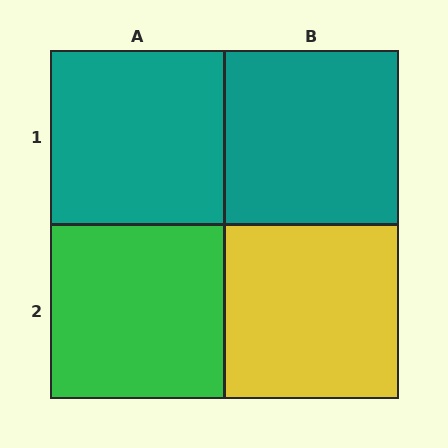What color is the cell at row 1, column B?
Teal.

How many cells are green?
1 cell is green.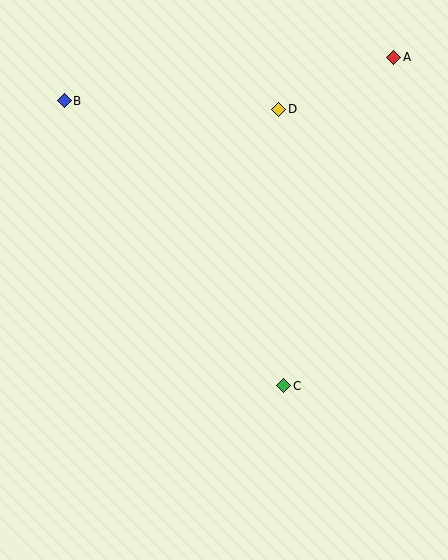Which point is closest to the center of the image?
Point C at (284, 386) is closest to the center.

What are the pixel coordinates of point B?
Point B is at (64, 101).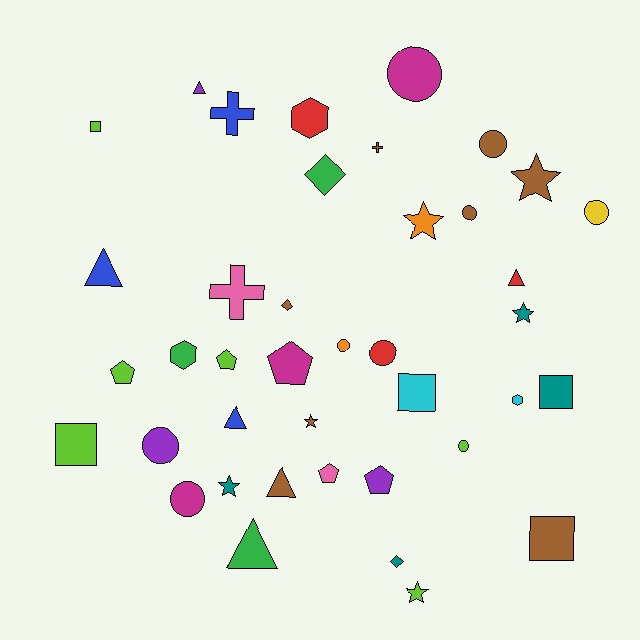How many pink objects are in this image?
There are 2 pink objects.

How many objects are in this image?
There are 40 objects.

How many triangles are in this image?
There are 6 triangles.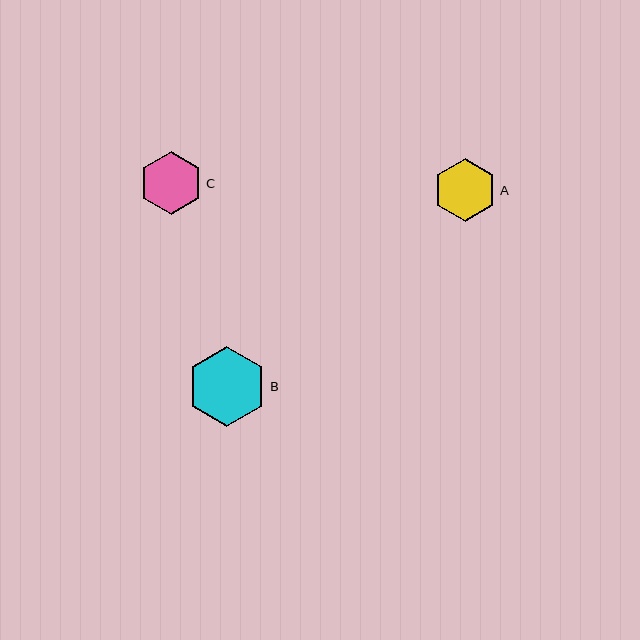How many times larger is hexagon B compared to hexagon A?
Hexagon B is approximately 1.3 times the size of hexagon A.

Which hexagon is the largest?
Hexagon B is the largest with a size of approximately 80 pixels.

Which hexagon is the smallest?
Hexagon A is the smallest with a size of approximately 63 pixels.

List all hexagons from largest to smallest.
From largest to smallest: B, C, A.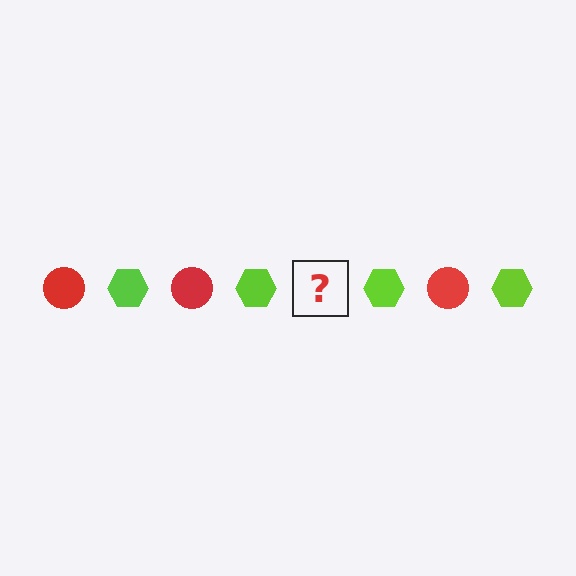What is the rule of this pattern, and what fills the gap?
The rule is that the pattern alternates between red circle and lime hexagon. The gap should be filled with a red circle.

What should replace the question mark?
The question mark should be replaced with a red circle.